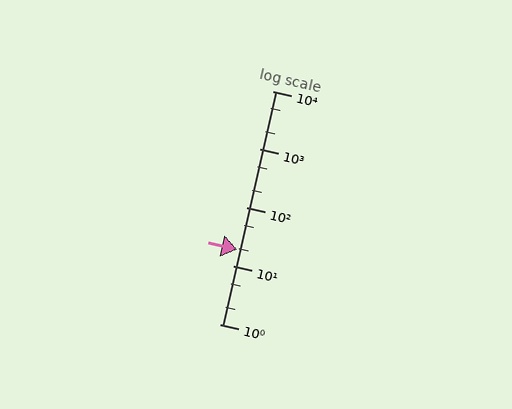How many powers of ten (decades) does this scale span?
The scale spans 4 decades, from 1 to 10000.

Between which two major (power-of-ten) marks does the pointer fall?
The pointer is between 10 and 100.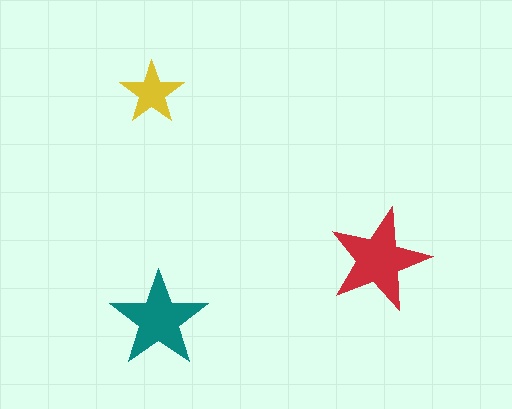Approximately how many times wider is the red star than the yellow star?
About 1.5 times wider.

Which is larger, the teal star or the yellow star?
The teal one.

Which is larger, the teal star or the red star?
The red one.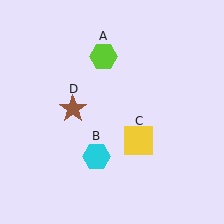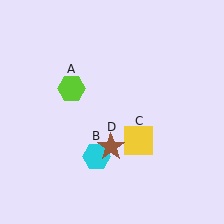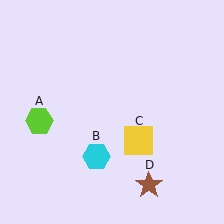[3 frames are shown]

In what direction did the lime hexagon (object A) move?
The lime hexagon (object A) moved down and to the left.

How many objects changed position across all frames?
2 objects changed position: lime hexagon (object A), brown star (object D).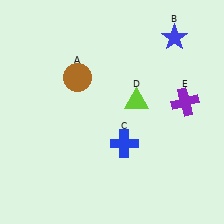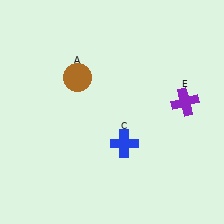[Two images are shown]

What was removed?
The blue star (B), the lime triangle (D) were removed in Image 2.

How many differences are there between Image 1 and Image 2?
There are 2 differences between the two images.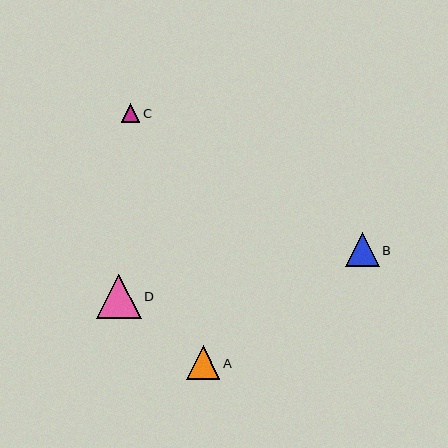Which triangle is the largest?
Triangle D is the largest with a size of approximately 45 pixels.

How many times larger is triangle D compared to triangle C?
Triangle D is approximately 2.4 times the size of triangle C.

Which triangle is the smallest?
Triangle C is the smallest with a size of approximately 19 pixels.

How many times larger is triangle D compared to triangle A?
Triangle D is approximately 1.3 times the size of triangle A.